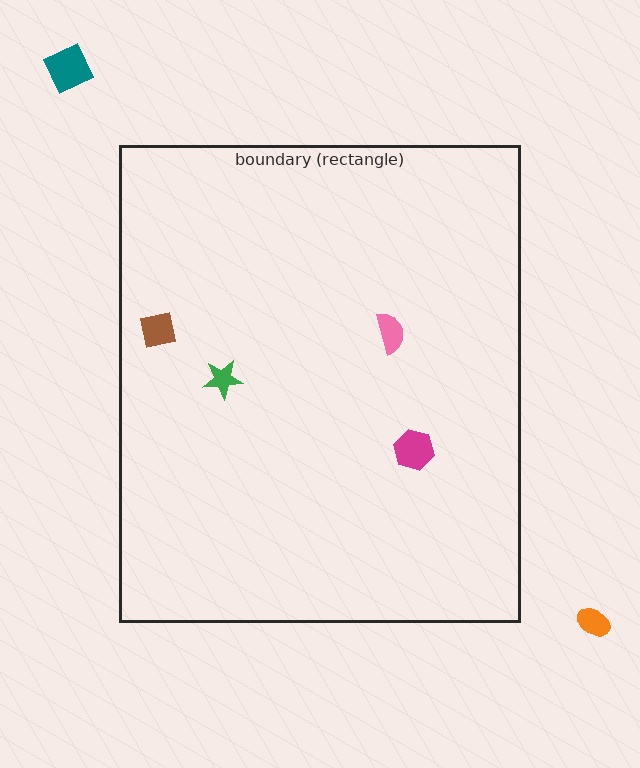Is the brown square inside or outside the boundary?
Inside.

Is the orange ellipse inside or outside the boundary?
Outside.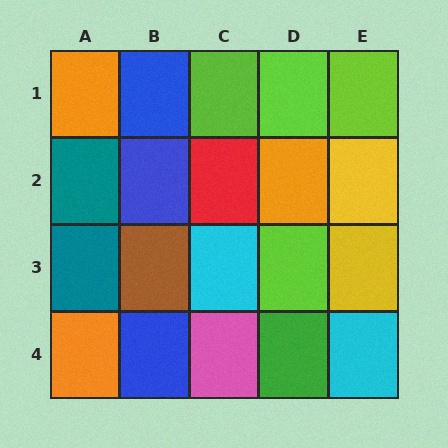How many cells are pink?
1 cell is pink.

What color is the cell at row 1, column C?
Lime.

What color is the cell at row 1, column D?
Lime.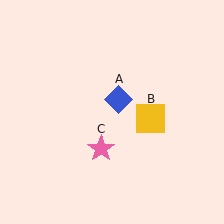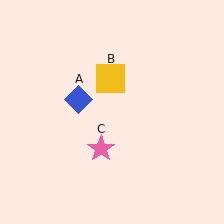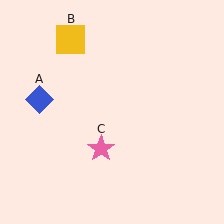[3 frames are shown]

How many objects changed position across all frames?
2 objects changed position: blue diamond (object A), yellow square (object B).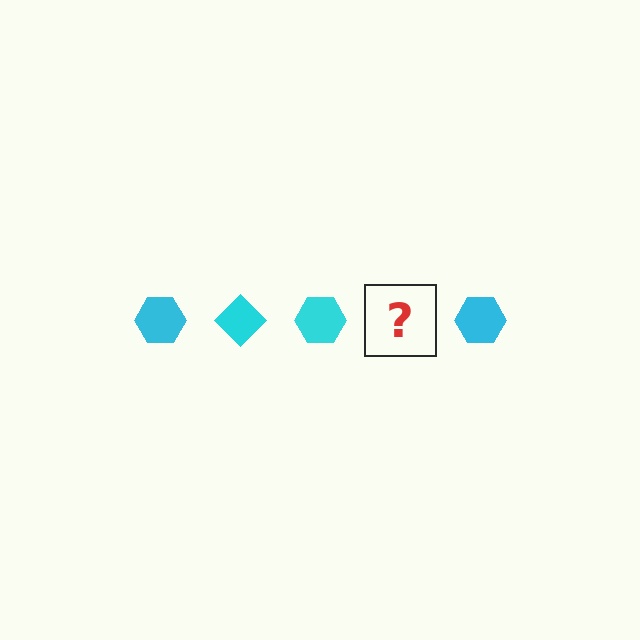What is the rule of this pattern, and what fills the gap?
The rule is that the pattern cycles through hexagon, diamond shapes in cyan. The gap should be filled with a cyan diamond.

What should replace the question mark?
The question mark should be replaced with a cyan diamond.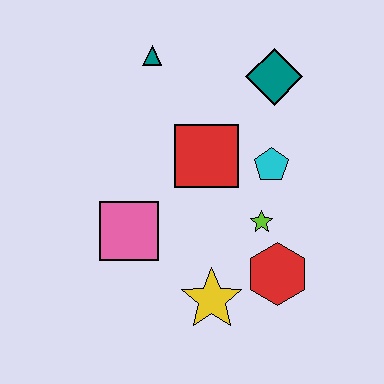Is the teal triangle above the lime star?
Yes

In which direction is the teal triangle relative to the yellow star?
The teal triangle is above the yellow star.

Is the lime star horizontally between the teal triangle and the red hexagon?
Yes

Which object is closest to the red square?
The cyan pentagon is closest to the red square.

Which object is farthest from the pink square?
The teal diamond is farthest from the pink square.